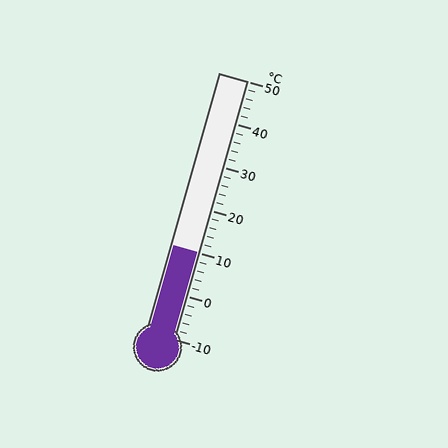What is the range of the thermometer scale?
The thermometer scale ranges from -10°C to 50°C.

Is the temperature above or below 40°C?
The temperature is below 40°C.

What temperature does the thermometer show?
The thermometer shows approximately 10°C.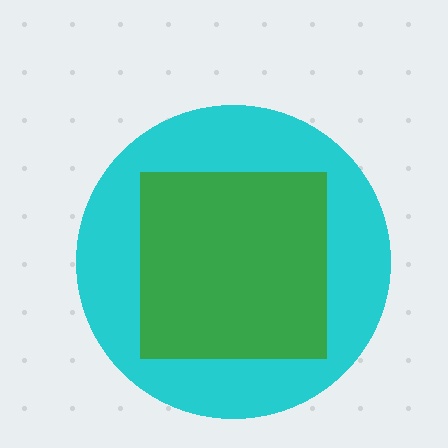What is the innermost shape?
The green square.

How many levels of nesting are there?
2.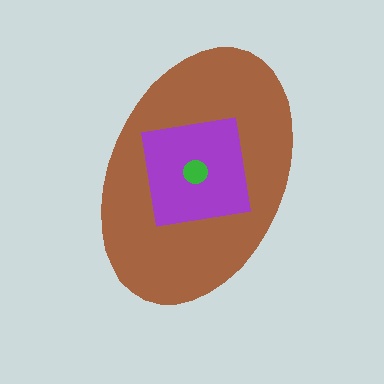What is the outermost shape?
The brown ellipse.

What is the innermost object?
The green circle.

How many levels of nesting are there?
3.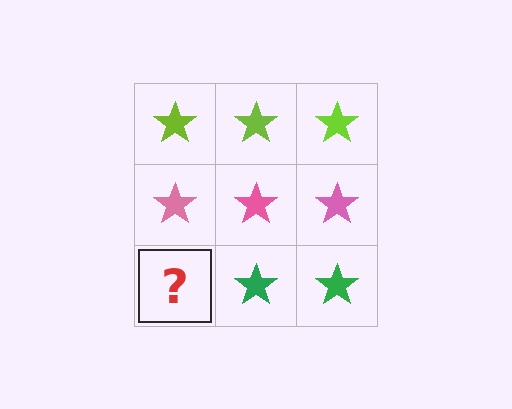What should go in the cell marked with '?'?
The missing cell should contain a green star.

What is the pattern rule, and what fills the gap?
The rule is that each row has a consistent color. The gap should be filled with a green star.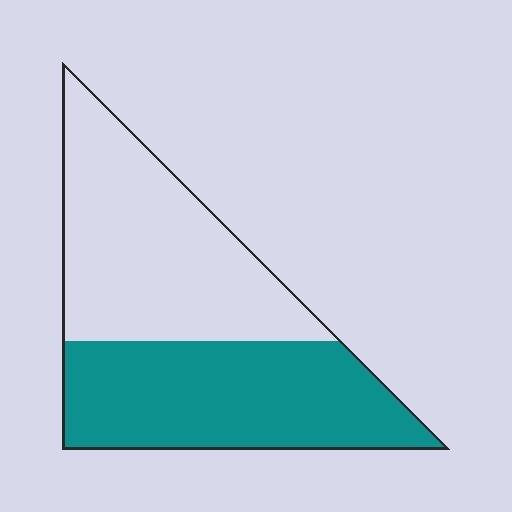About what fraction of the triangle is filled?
About one half (1/2).